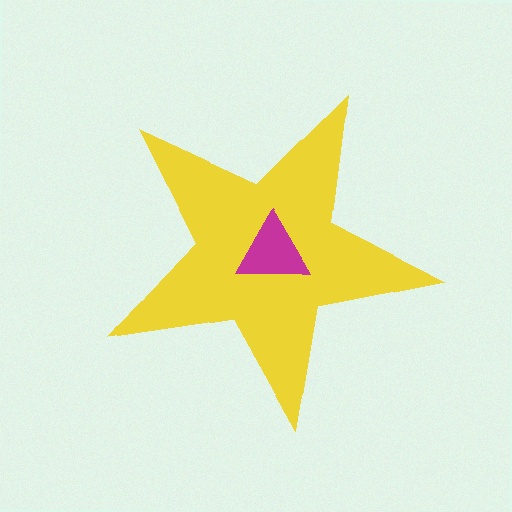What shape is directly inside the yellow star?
The magenta triangle.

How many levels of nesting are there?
2.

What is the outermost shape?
The yellow star.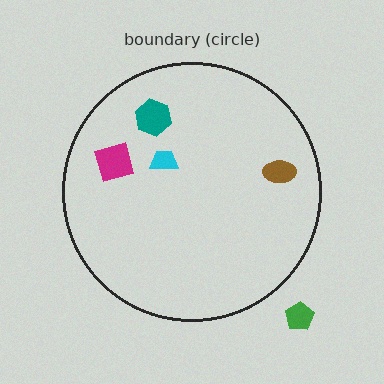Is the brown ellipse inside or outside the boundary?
Inside.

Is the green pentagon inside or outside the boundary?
Outside.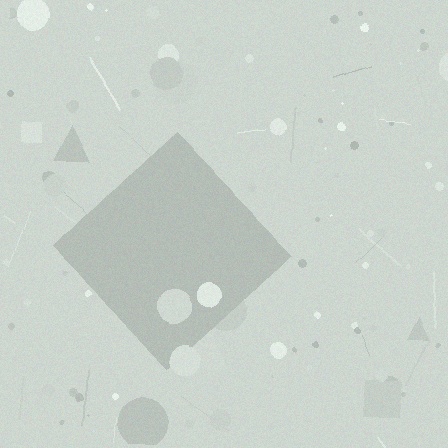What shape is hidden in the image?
A diamond is hidden in the image.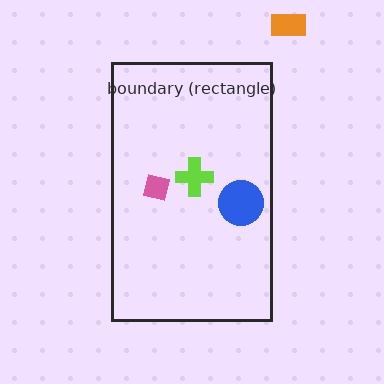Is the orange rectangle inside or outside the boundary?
Outside.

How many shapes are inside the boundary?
3 inside, 1 outside.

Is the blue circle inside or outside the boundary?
Inside.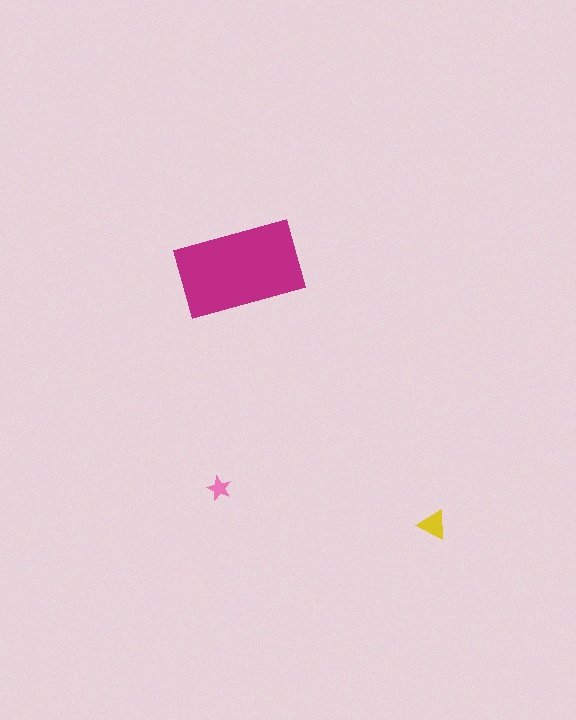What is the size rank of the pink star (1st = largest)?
3rd.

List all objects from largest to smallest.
The magenta rectangle, the yellow triangle, the pink star.